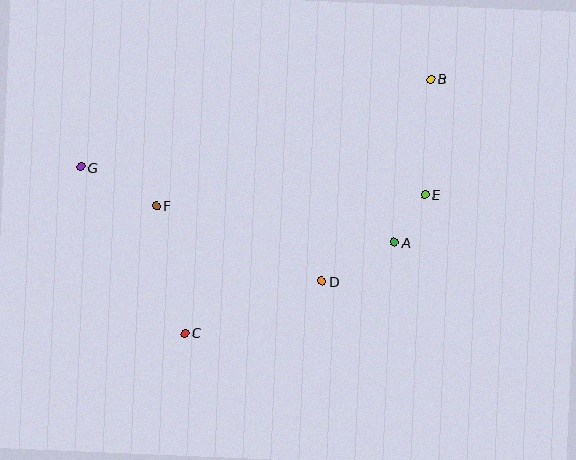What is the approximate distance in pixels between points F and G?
The distance between F and G is approximately 85 pixels.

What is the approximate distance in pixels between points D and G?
The distance between D and G is approximately 267 pixels.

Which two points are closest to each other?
Points A and E are closest to each other.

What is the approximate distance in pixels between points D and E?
The distance between D and E is approximately 135 pixels.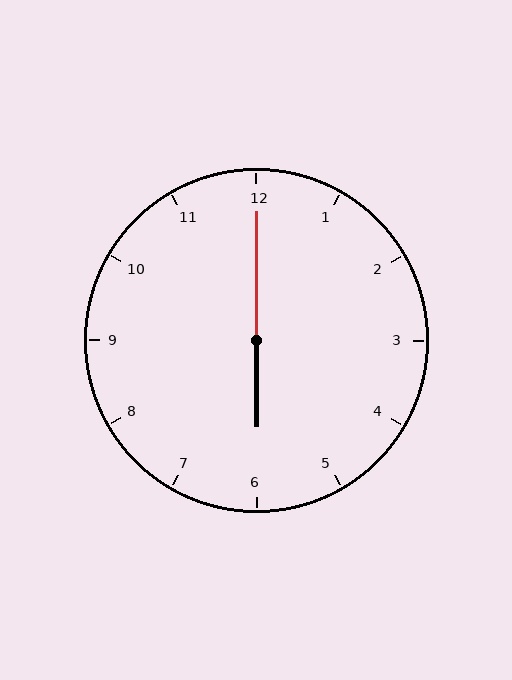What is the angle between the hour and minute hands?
Approximately 180 degrees.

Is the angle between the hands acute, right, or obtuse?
It is obtuse.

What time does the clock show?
6:00.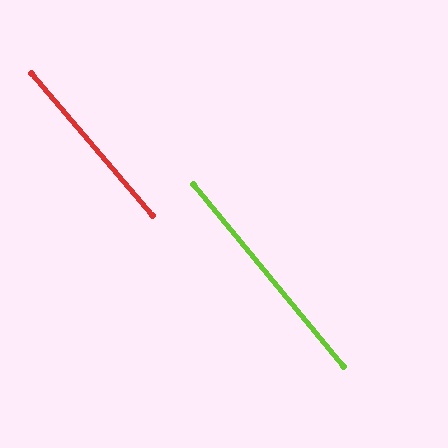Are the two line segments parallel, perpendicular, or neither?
Parallel — their directions differ by only 0.7°.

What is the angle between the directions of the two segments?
Approximately 1 degree.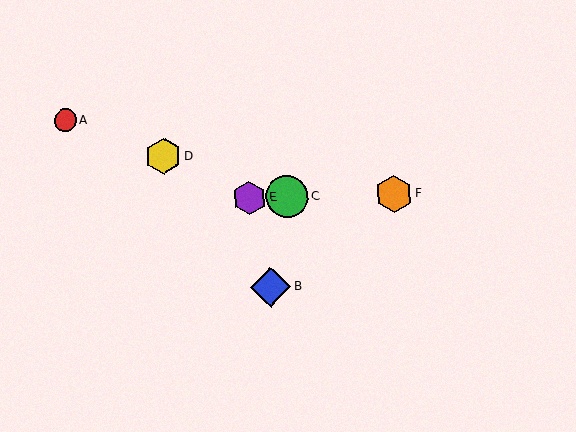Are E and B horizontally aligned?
No, E is at y≈198 and B is at y≈287.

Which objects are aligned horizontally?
Objects C, E, F are aligned horizontally.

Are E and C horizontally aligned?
Yes, both are at y≈198.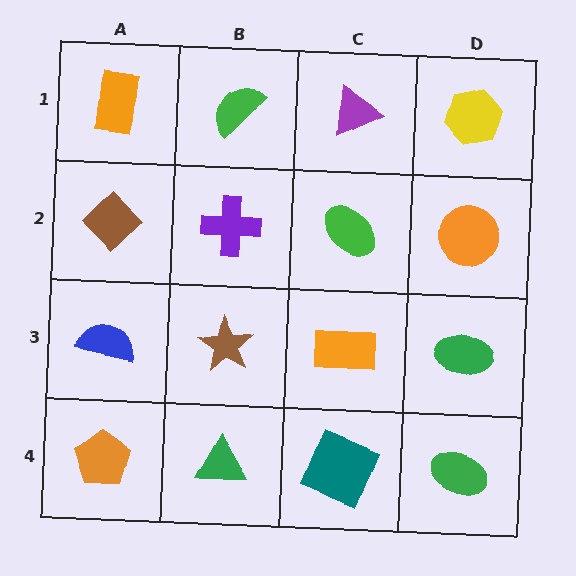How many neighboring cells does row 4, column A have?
2.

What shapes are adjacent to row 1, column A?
A brown diamond (row 2, column A), a green semicircle (row 1, column B).